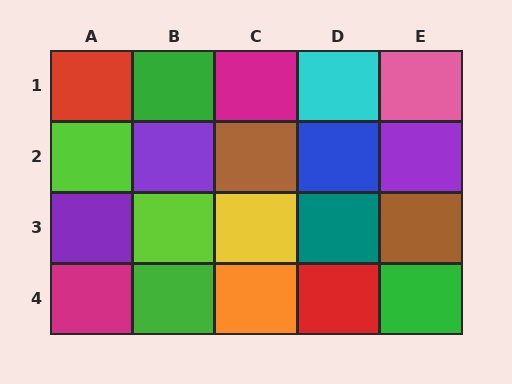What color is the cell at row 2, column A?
Lime.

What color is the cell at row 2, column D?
Blue.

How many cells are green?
3 cells are green.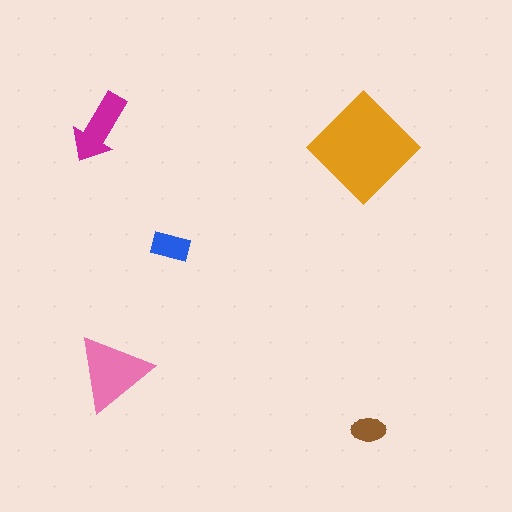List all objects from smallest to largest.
The brown ellipse, the blue rectangle, the magenta arrow, the pink triangle, the orange diamond.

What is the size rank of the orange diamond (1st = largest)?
1st.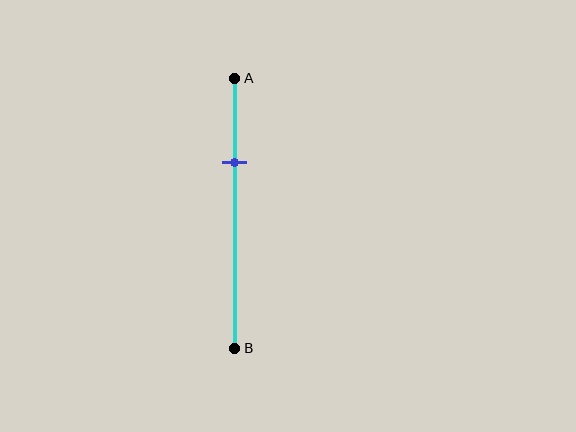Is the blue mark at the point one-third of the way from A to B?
Yes, the mark is approximately at the one-third point.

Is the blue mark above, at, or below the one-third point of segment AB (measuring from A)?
The blue mark is approximately at the one-third point of segment AB.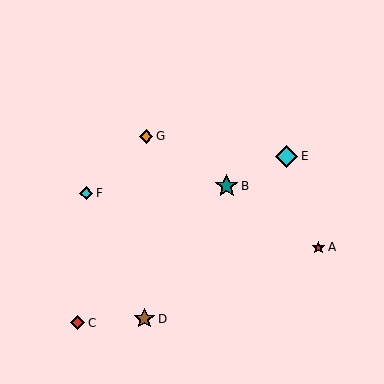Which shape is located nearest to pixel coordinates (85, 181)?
The cyan diamond (labeled F) at (86, 193) is nearest to that location.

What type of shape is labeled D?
Shape D is a brown star.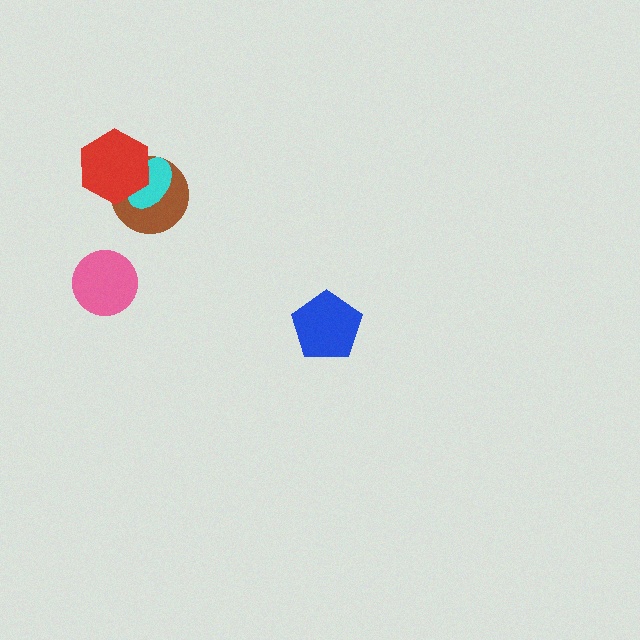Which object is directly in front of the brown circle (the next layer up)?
The cyan ellipse is directly in front of the brown circle.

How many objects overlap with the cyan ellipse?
2 objects overlap with the cyan ellipse.